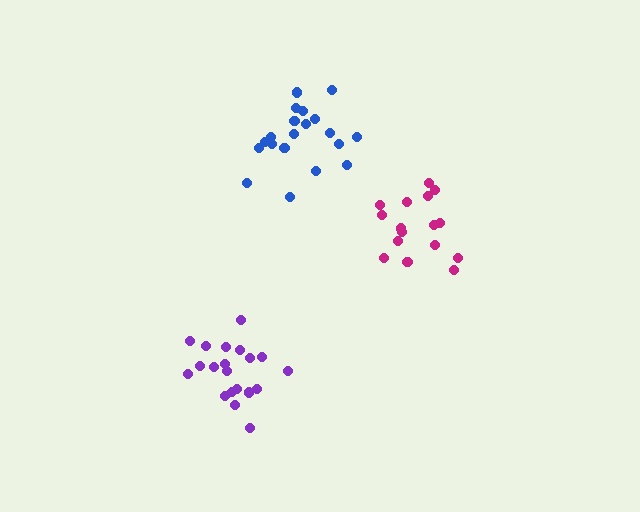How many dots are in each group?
Group 1: 16 dots, Group 2: 20 dots, Group 3: 20 dots (56 total).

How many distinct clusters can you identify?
There are 3 distinct clusters.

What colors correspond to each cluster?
The clusters are colored: magenta, blue, purple.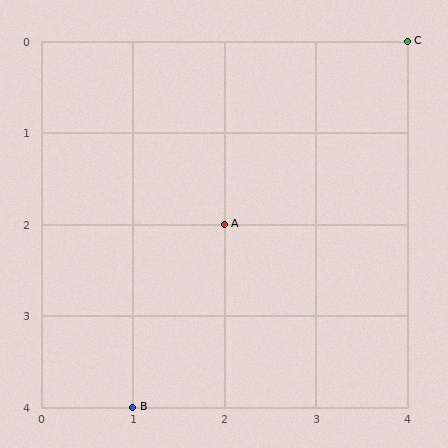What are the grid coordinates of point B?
Point B is at grid coordinates (1, 4).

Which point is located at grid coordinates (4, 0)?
Point C is at (4, 0).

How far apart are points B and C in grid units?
Points B and C are 3 columns and 4 rows apart (about 5.0 grid units diagonally).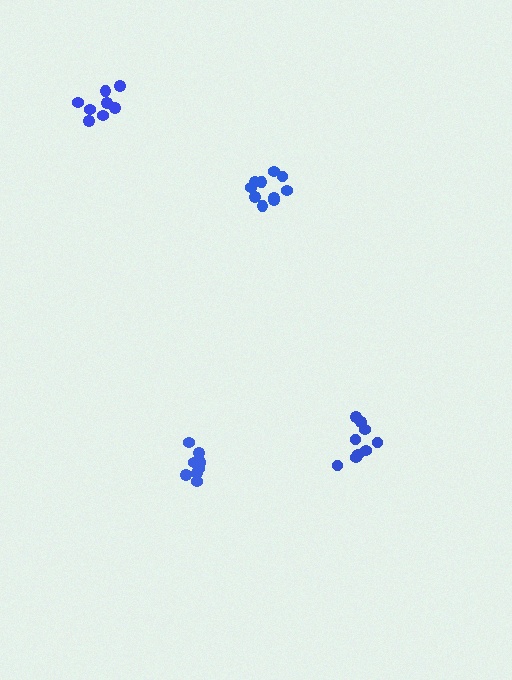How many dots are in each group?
Group 1: 9 dots, Group 2: 9 dots, Group 3: 10 dots, Group 4: 8 dots (36 total).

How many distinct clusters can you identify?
There are 4 distinct clusters.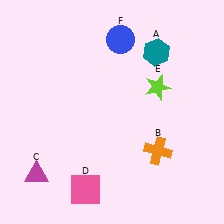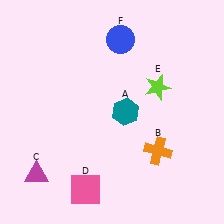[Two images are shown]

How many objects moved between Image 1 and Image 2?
1 object moved between the two images.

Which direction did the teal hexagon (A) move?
The teal hexagon (A) moved down.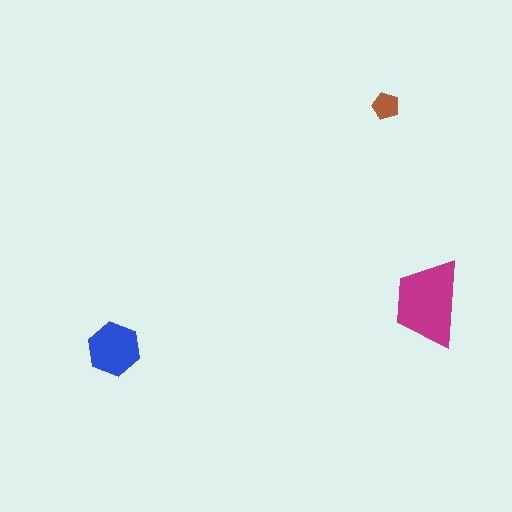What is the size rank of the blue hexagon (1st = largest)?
2nd.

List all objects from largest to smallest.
The magenta trapezoid, the blue hexagon, the brown pentagon.